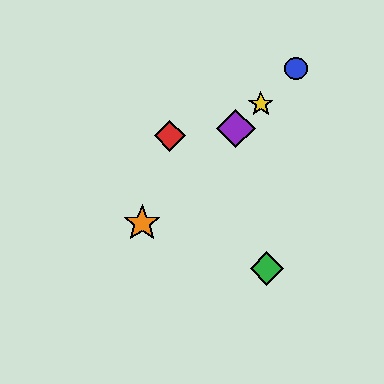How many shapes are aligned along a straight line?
4 shapes (the blue circle, the yellow star, the purple diamond, the orange star) are aligned along a straight line.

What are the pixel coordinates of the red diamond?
The red diamond is at (170, 136).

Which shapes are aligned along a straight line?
The blue circle, the yellow star, the purple diamond, the orange star are aligned along a straight line.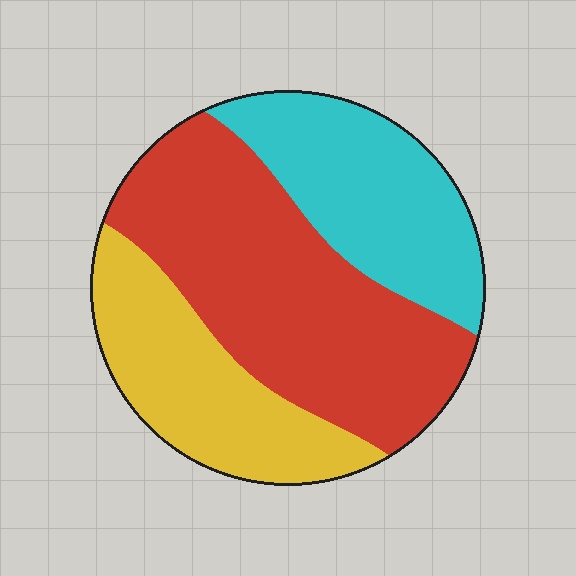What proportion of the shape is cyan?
Cyan covers 27% of the shape.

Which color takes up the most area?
Red, at roughly 45%.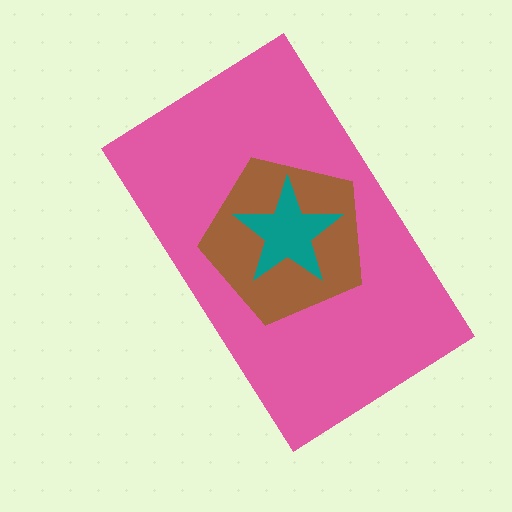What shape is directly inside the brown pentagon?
The teal star.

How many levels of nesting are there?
3.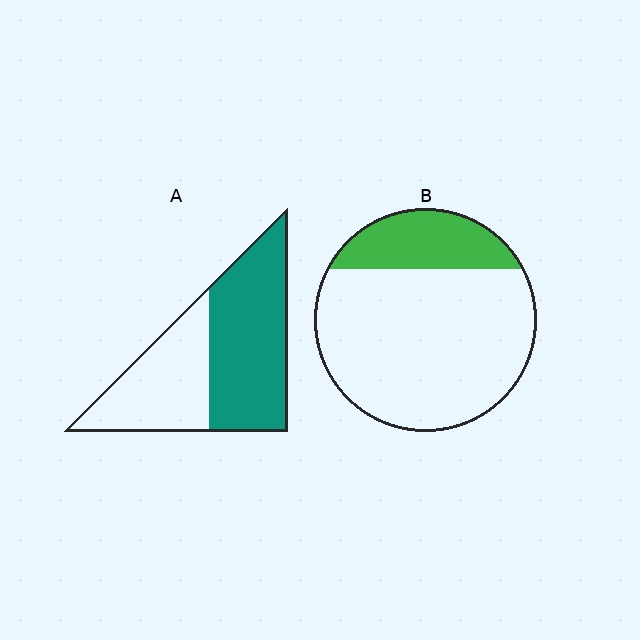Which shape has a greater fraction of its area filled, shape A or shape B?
Shape A.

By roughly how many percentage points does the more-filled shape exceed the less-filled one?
By roughly 35 percentage points (A over B).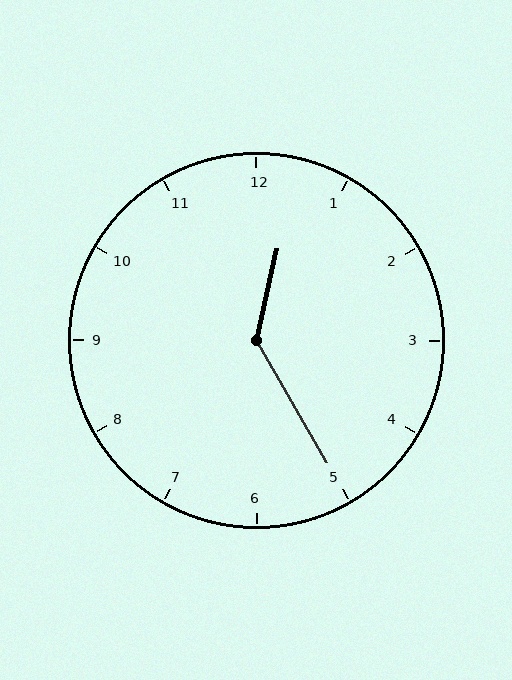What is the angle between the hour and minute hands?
Approximately 138 degrees.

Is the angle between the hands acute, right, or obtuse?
It is obtuse.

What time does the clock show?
12:25.